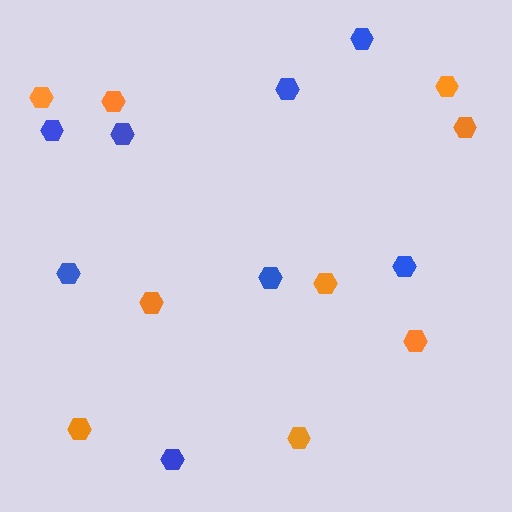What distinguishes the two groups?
There are 2 groups: one group of orange hexagons (9) and one group of blue hexagons (8).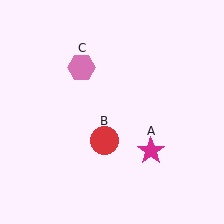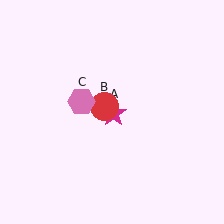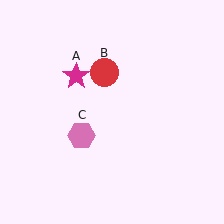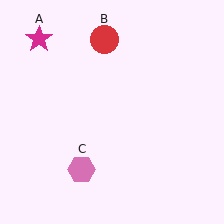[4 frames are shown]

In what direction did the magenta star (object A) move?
The magenta star (object A) moved up and to the left.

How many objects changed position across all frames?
3 objects changed position: magenta star (object A), red circle (object B), pink hexagon (object C).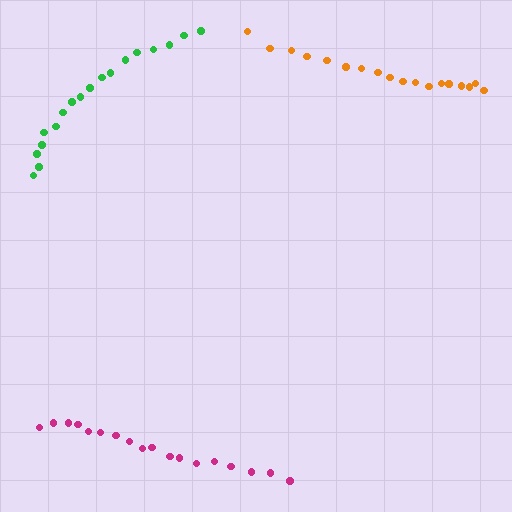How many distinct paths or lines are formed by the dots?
There are 3 distinct paths.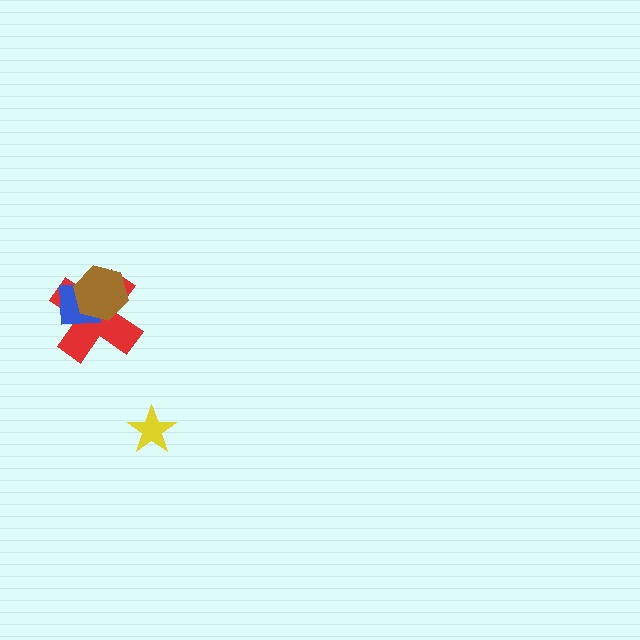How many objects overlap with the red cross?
2 objects overlap with the red cross.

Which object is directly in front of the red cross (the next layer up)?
The blue square is directly in front of the red cross.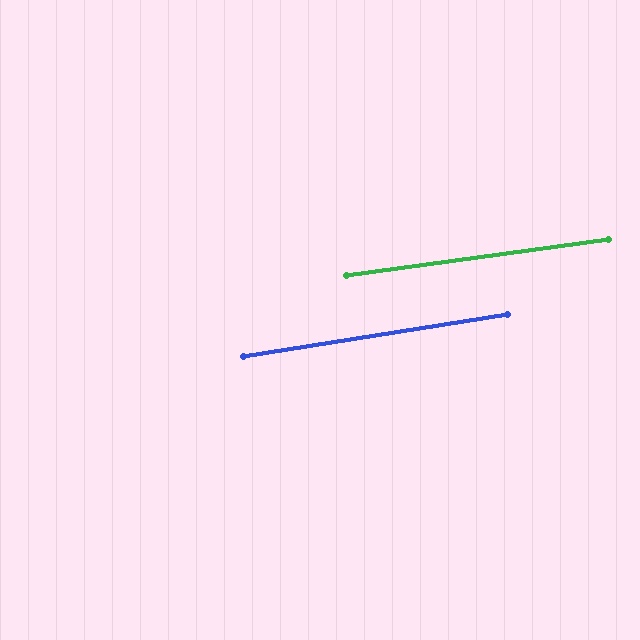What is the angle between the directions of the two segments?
Approximately 1 degree.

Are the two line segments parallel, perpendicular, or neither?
Parallel — their directions differ by only 1.2°.